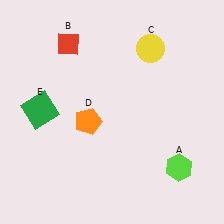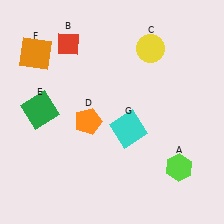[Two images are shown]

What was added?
An orange square (F), a cyan square (G) were added in Image 2.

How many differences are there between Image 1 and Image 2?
There are 2 differences between the two images.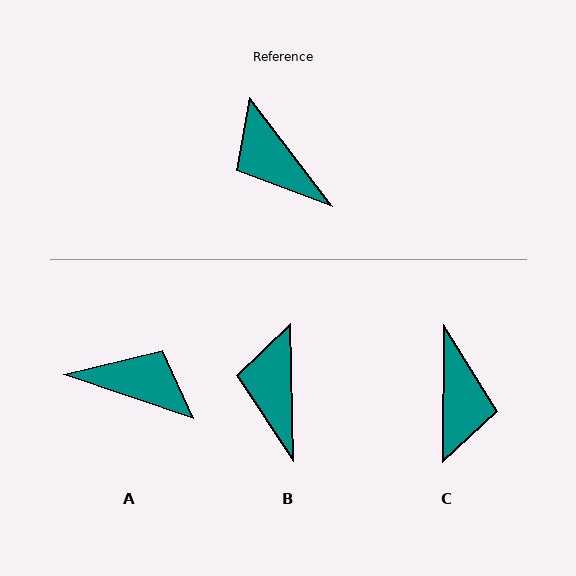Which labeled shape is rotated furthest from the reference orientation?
A, about 146 degrees away.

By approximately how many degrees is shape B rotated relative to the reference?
Approximately 36 degrees clockwise.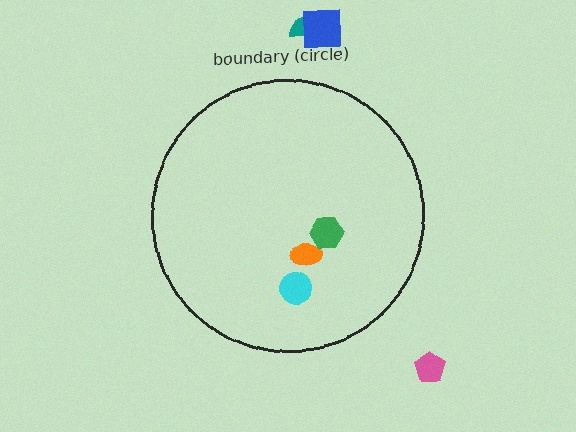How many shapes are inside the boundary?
3 inside, 3 outside.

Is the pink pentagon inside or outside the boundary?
Outside.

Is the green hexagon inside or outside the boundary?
Inside.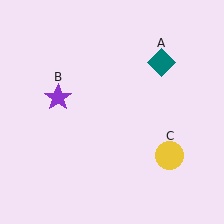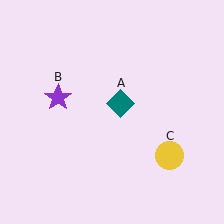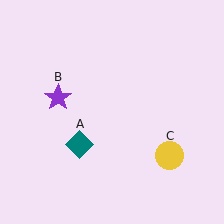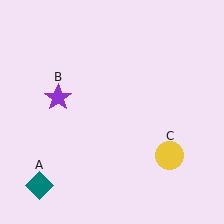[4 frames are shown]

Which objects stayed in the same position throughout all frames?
Purple star (object B) and yellow circle (object C) remained stationary.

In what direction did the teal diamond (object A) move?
The teal diamond (object A) moved down and to the left.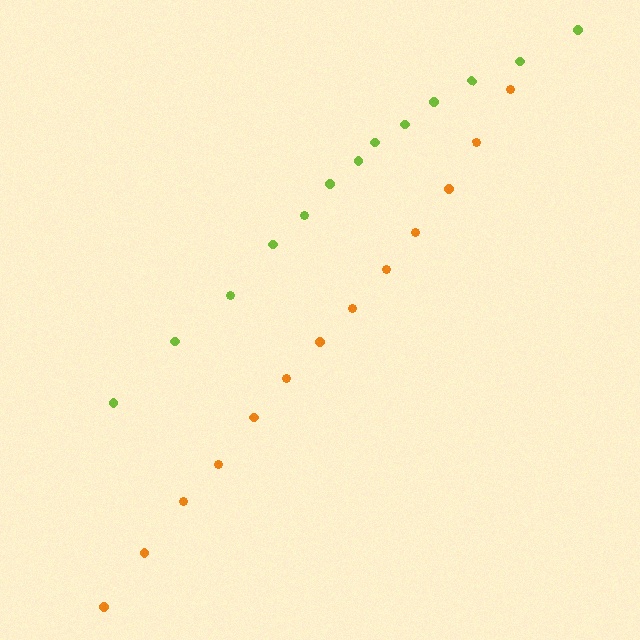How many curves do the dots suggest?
There are 2 distinct paths.